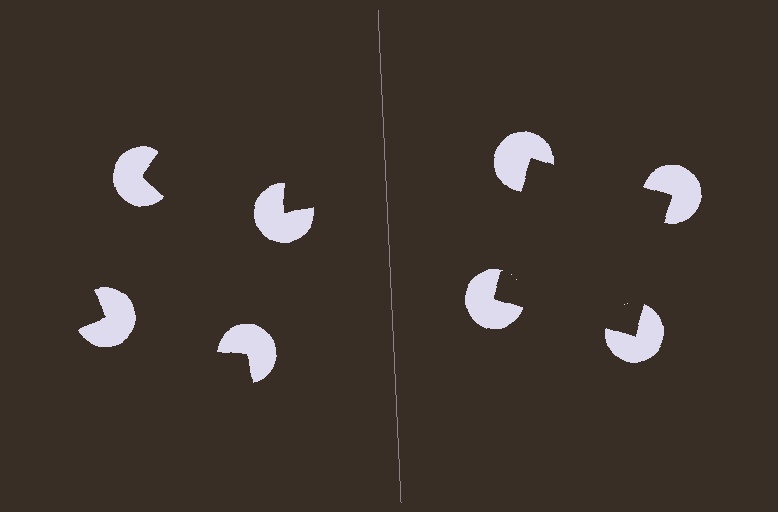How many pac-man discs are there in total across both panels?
8 — 4 on each side.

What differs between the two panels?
The pac-man discs are positioned identically on both sides; only the wedge orientations differ. On the right they align to a square; on the left they are misaligned.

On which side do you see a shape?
An illusory square appears on the right side. On the left side the wedge cuts are rotated, so no coherent shape forms.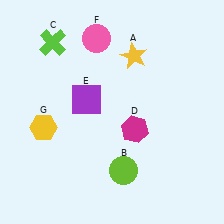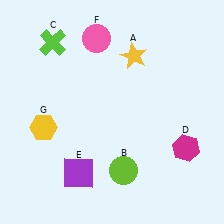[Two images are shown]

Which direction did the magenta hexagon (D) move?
The magenta hexagon (D) moved right.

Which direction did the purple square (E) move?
The purple square (E) moved down.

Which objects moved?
The objects that moved are: the magenta hexagon (D), the purple square (E).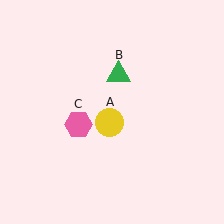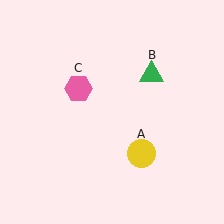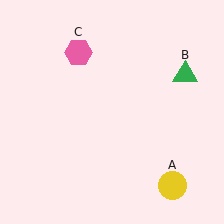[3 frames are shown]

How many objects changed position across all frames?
3 objects changed position: yellow circle (object A), green triangle (object B), pink hexagon (object C).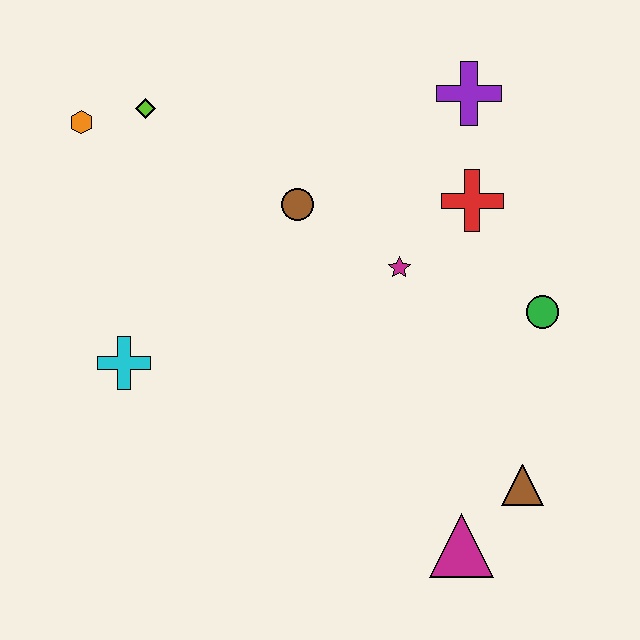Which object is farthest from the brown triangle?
The orange hexagon is farthest from the brown triangle.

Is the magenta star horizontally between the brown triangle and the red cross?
No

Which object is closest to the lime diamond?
The orange hexagon is closest to the lime diamond.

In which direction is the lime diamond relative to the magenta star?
The lime diamond is to the left of the magenta star.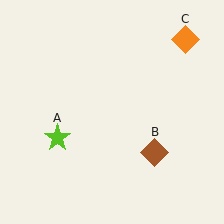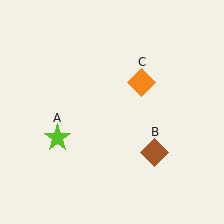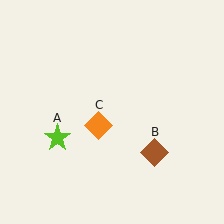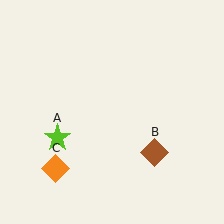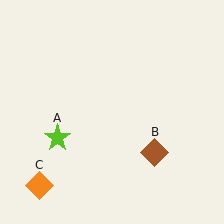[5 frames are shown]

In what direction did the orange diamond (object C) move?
The orange diamond (object C) moved down and to the left.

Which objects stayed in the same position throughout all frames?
Lime star (object A) and brown diamond (object B) remained stationary.